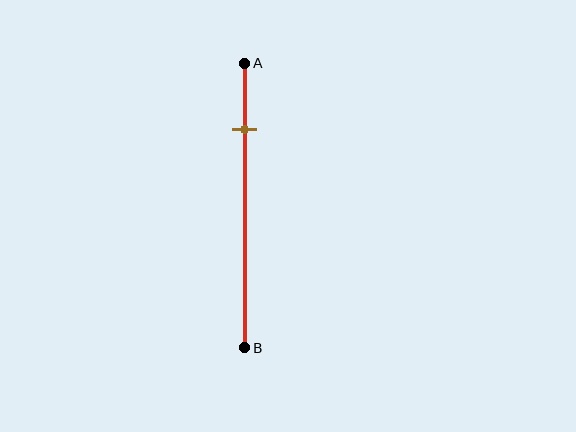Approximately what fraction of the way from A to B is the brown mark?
The brown mark is approximately 25% of the way from A to B.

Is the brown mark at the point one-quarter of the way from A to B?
Yes, the mark is approximately at the one-quarter point.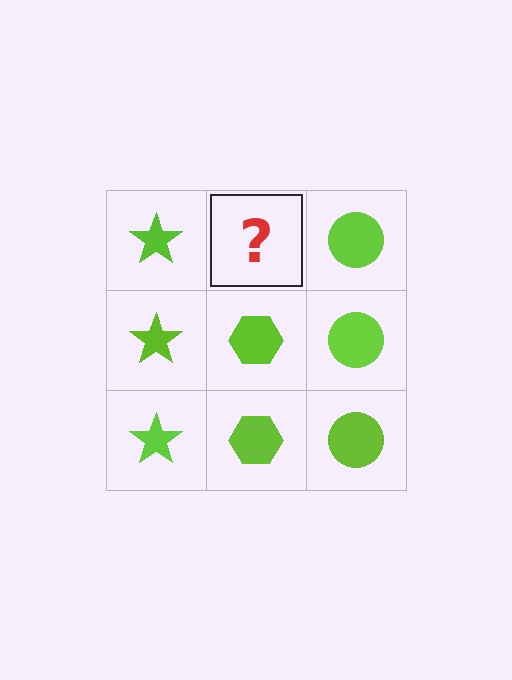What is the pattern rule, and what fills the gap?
The rule is that each column has a consistent shape. The gap should be filled with a lime hexagon.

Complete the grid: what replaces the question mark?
The question mark should be replaced with a lime hexagon.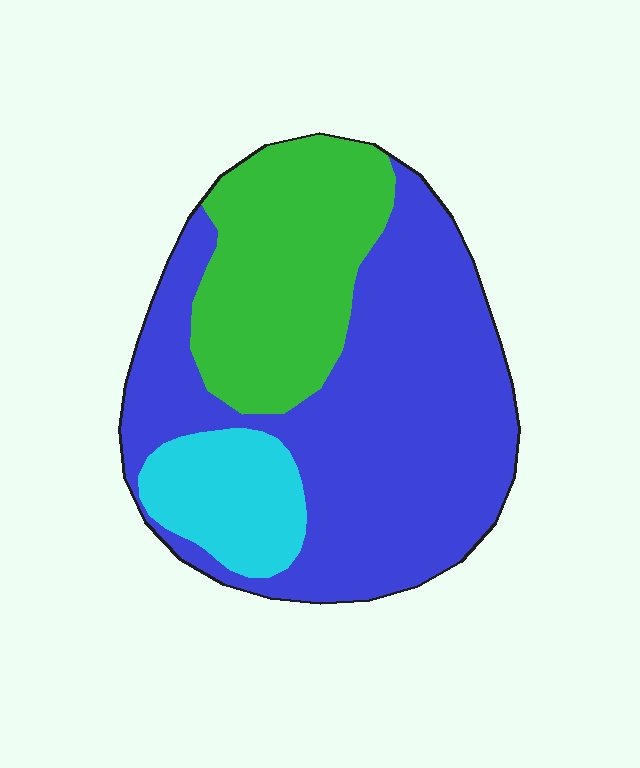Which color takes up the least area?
Cyan, at roughly 15%.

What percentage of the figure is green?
Green takes up between a quarter and a half of the figure.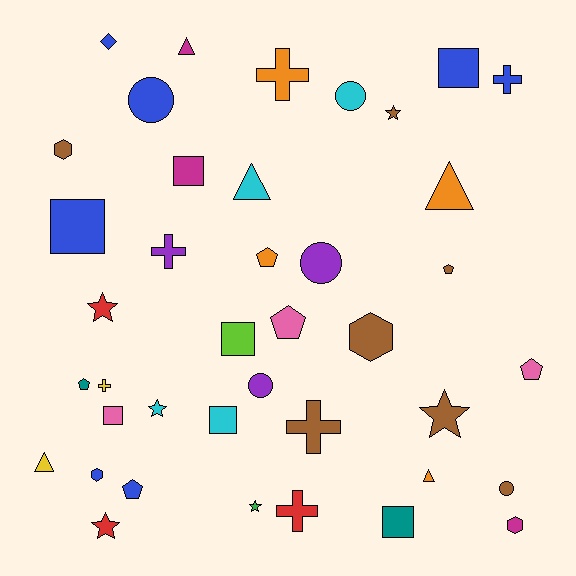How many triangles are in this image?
There are 5 triangles.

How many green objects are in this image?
There is 1 green object.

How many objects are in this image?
There are 40 objects.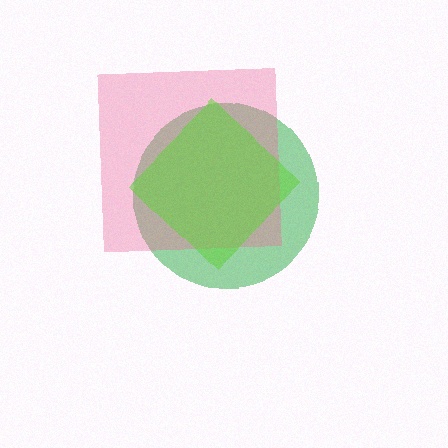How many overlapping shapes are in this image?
There are 3 overlapping shapes in the image.